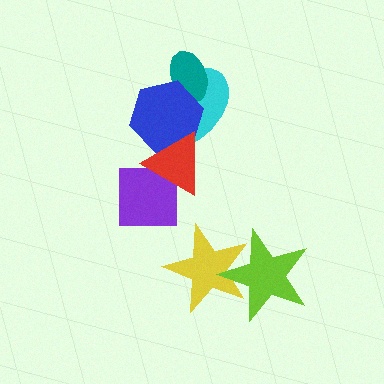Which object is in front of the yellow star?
The lime star is in front of the yellow star.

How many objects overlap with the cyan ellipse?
3 objects overlap with the cyan ellipse.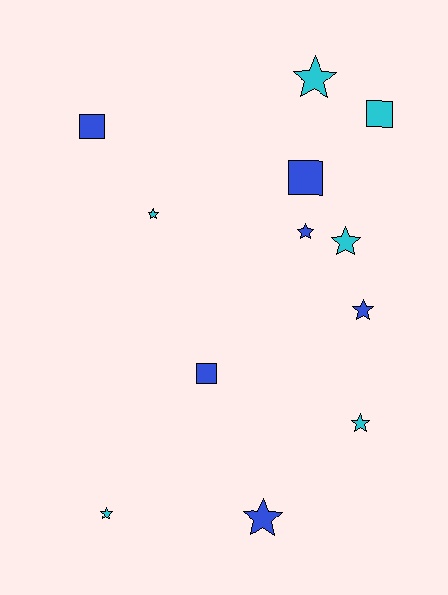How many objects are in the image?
There are 12 objects.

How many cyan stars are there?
There are 5 cyan stars.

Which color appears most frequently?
Blue, with 6 objects.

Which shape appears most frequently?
Star, with 8 objects.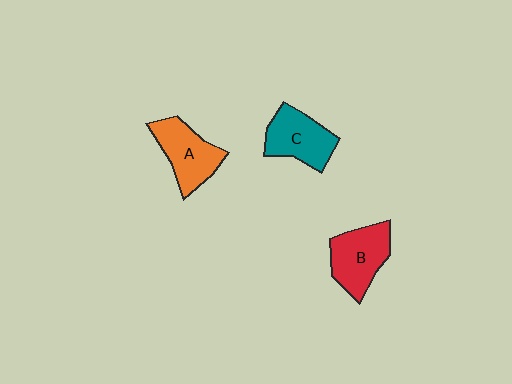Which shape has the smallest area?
Shape C (teal).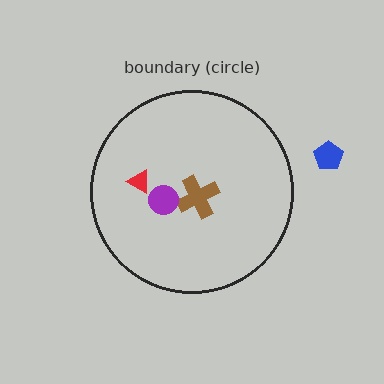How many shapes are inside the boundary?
3 inside, 1 outside.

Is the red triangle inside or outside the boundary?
Inside.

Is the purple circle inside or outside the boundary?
Inside.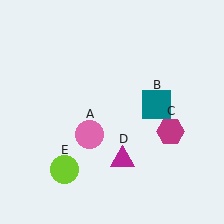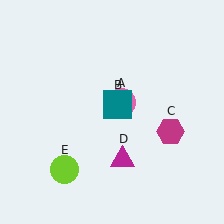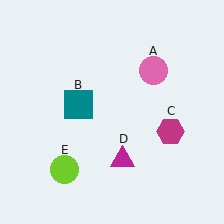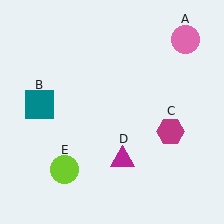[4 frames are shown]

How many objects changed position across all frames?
2 objects changed position: pink circle (object A), teal square (object B).